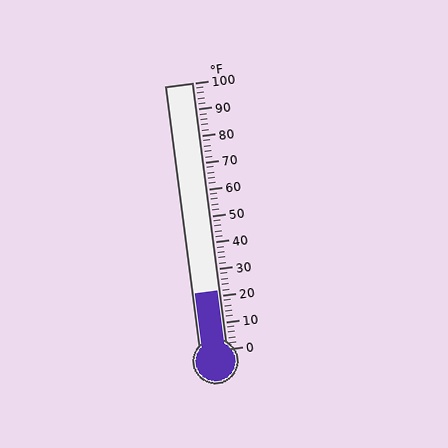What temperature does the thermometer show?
The thermometer shows approximately 22°F.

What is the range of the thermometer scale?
The thermometer scale ranges from 0°F to 100°F.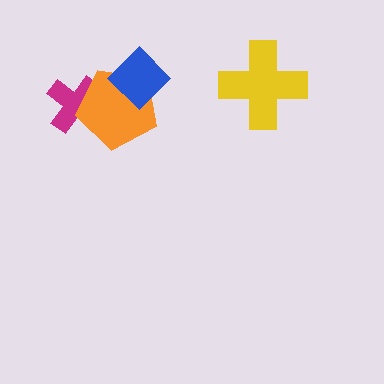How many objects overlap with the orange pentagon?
2 objects overlap with the orange pentagon.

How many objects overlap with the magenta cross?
1 object overlaps with the magenta cross.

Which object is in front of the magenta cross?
The orange pentagon is in front of the magenta cross.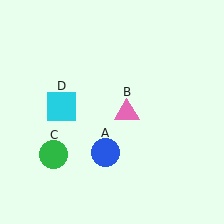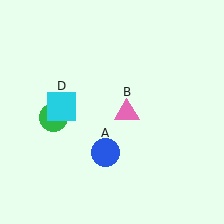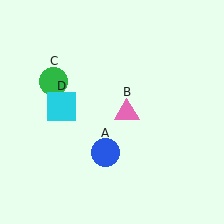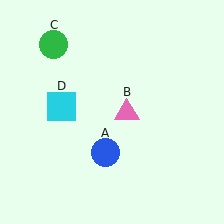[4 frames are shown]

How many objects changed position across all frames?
1 object changed position: green circle (object C).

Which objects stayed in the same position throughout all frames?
Blue circle (object A) and pink triangle (object B) and cyan square (object D) remained stationary.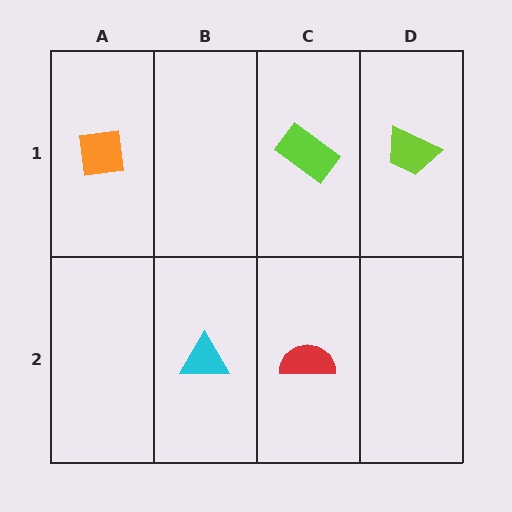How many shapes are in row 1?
3 shapes.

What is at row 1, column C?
A lime rectangle.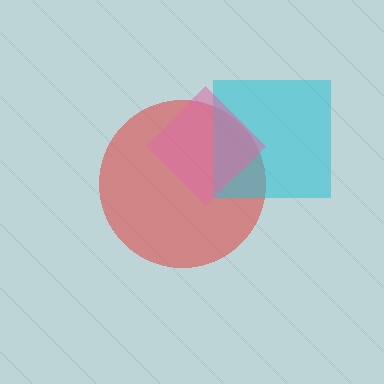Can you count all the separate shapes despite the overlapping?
Yes, there are 3 separate shapes.